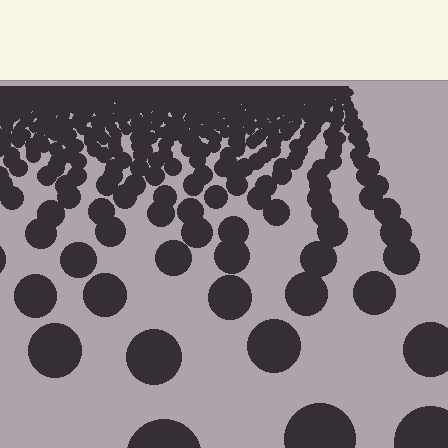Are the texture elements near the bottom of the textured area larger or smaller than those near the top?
Larger. Near the bottom, elements are closer to the viewer and appear at a bigger on-screen size.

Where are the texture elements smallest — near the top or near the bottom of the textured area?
Near the top.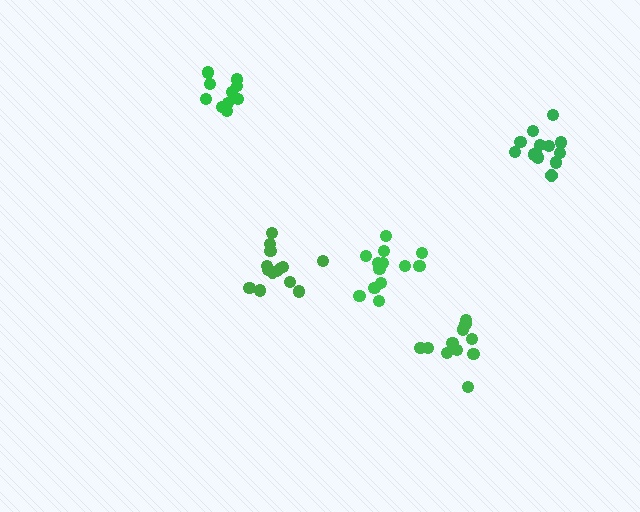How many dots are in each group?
Group 1: 10 dots, Group 2: 13 dots, Group 3: 13 dots, Group 4: 15 dots, Group 5: 11 dots (62 total).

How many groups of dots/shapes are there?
There are 5 groups.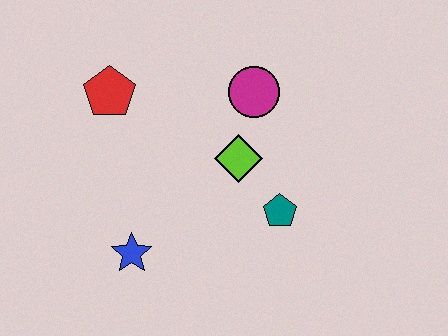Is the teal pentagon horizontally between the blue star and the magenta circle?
No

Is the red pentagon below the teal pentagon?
No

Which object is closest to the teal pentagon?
The lime diamond is closest to the teal pentagon.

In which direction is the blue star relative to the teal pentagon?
The blue star is to the left of the teal pentagon.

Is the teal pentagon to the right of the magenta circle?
Yes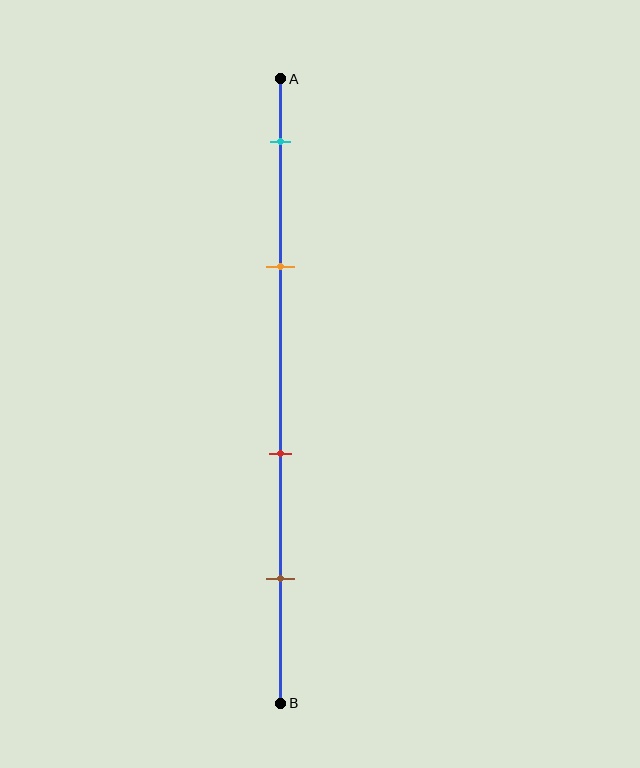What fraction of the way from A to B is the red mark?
The red mark is approximately 60% (0.6) of the way from A to B.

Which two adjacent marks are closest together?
The cyan and orange marks are the closest adjacent pair.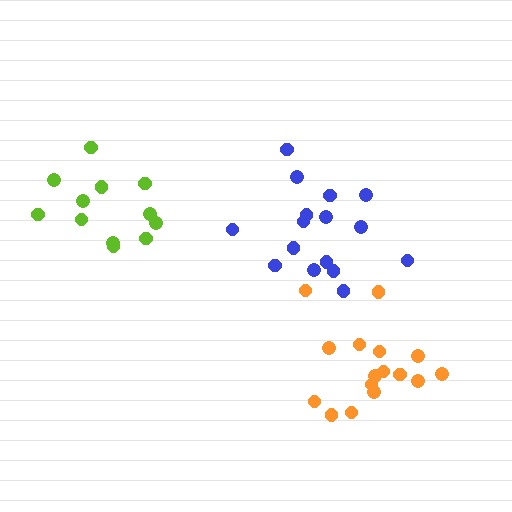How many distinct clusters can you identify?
There are 3 distinct clusters.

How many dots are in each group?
Group 1: 16 dots, Group 2: 16 dots, Group 3: 12 dots (44 total).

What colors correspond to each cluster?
The clusters are colored: blue, orange, lime.